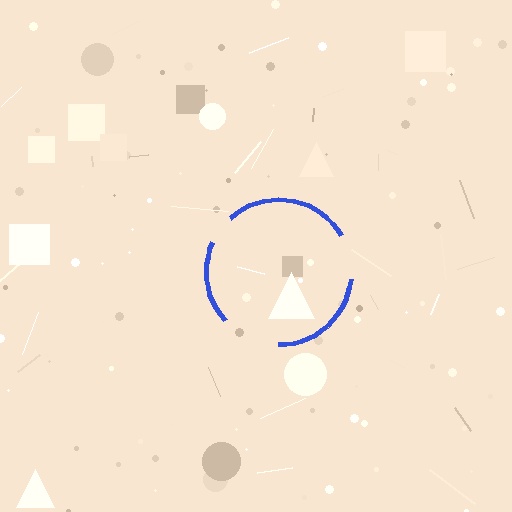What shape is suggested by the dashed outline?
The dashed outline suggests a circle.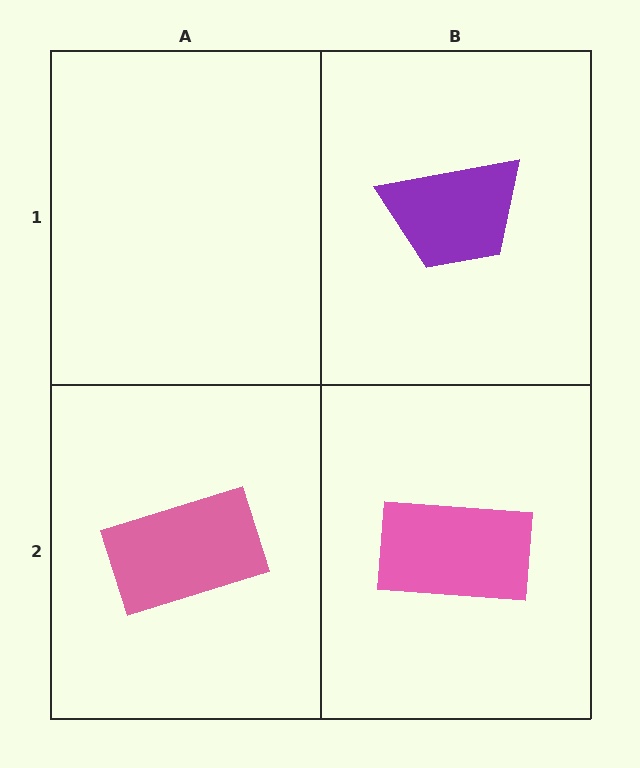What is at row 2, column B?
A pink rectangle.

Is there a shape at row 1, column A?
No, that cell is empty.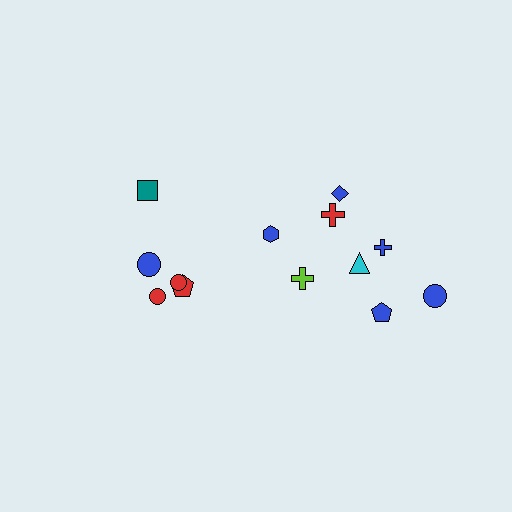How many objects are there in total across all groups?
There are 13 objects.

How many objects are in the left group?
There are 5 objects.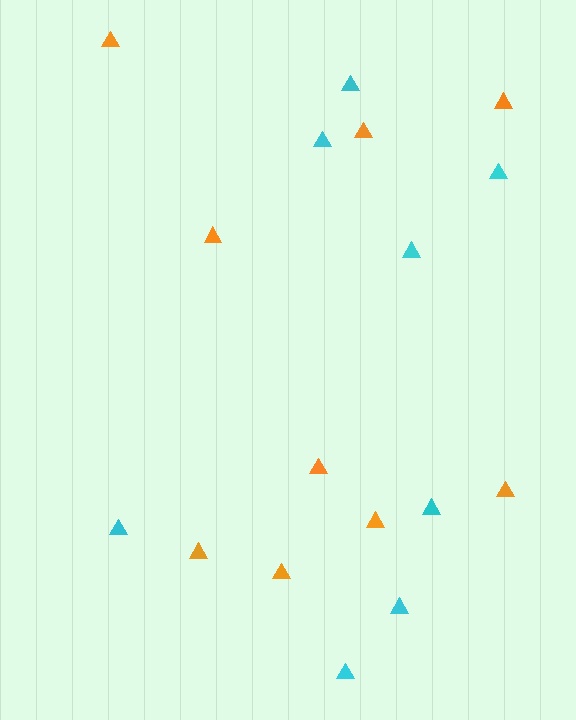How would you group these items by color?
There are 2 groups: one group of orange triangles (9) and one group of cyan triangles (8).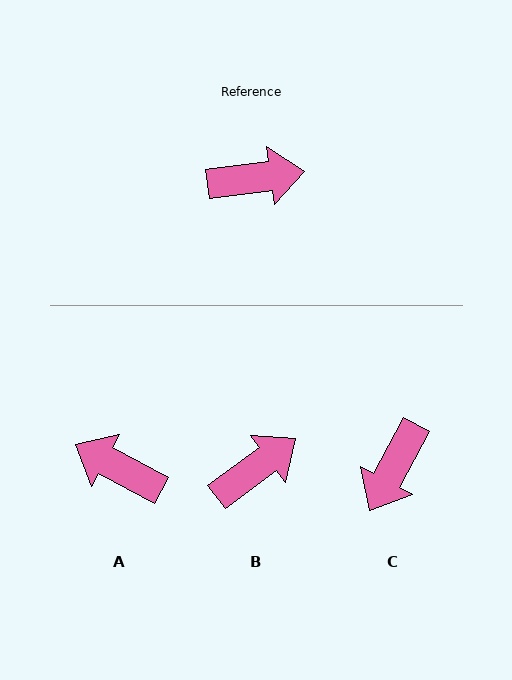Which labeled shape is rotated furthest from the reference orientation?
A, about 144 degrees away.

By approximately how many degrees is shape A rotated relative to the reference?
Approximately 144 degrees counter-clockwise.